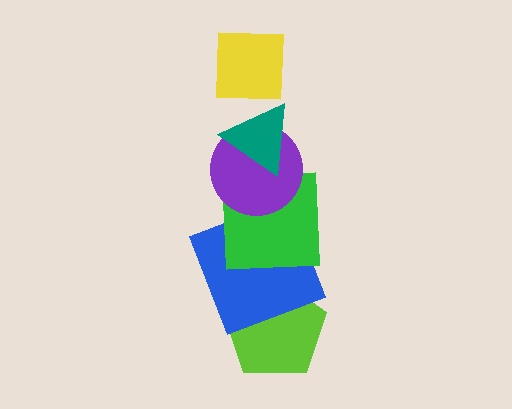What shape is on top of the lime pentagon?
The blue square is on top of the lime pentagon.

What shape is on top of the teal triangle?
The yellow square is on top of the teal triangle.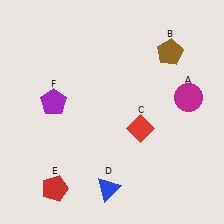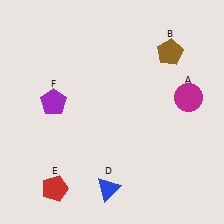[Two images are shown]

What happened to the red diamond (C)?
The red diamond (C) was removed in Image 2. It was in the bottom-right area of Image 1.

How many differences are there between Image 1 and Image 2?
There is 1 difference between the two images.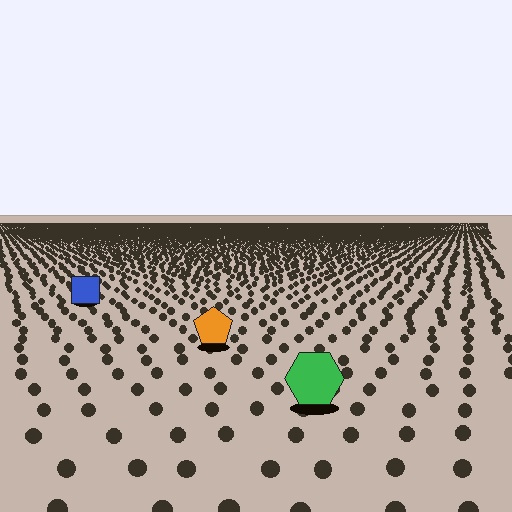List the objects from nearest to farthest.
From nearest to farthest: the green hexagon, the orange pentagon, the blue square.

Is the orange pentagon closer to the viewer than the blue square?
Yes. The orange pentagon is closer — you can tell from the texture gradient: the ground texture is coarser near it.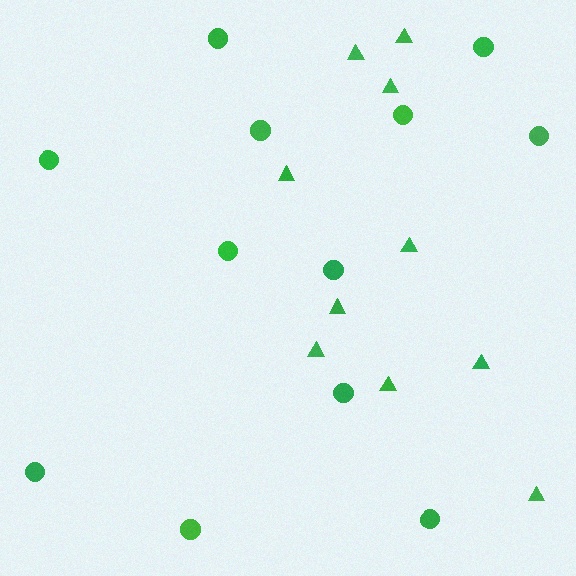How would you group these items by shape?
There are 2 groups: one group of triangles (10) and one group of circles (12).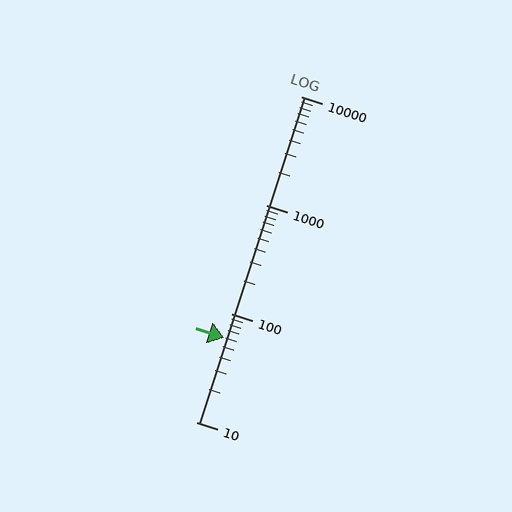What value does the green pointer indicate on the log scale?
The pointer indicates approximately 60.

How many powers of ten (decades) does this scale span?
The scale spans 3 decades, from 10 to 10000.